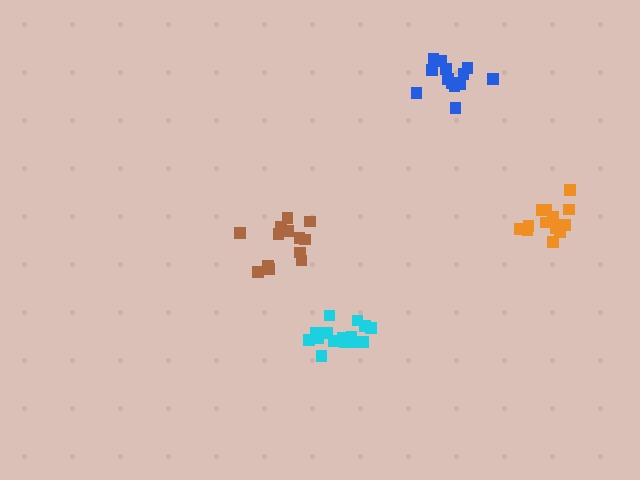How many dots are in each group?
Group 1: 13 dots, Group 2: 13 dots, Group 3: 17 dots, Group 4: 13 dots (56 total).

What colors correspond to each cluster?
The clusters are colored: brown, orange, cyan, blue.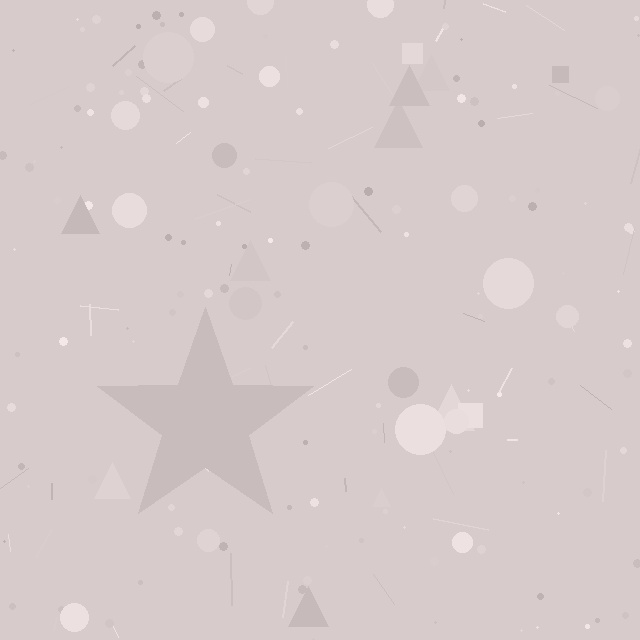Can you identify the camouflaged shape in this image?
The camouflaged shape is a star.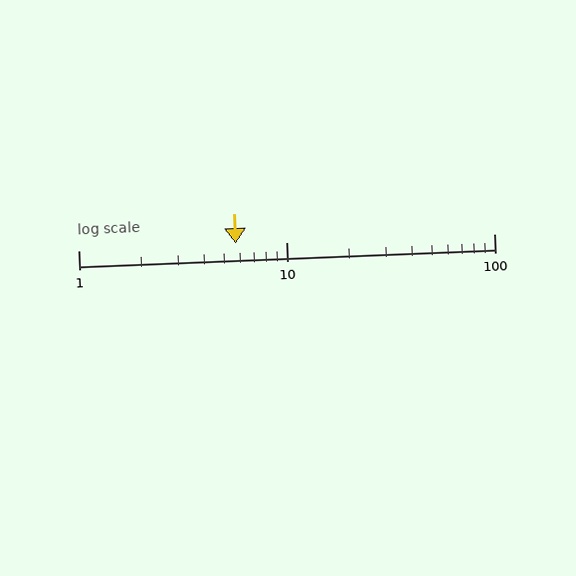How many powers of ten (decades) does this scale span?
The scale spans 2 decades, from 1 to 100.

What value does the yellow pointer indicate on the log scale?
The pointer indicates approximately 5.7.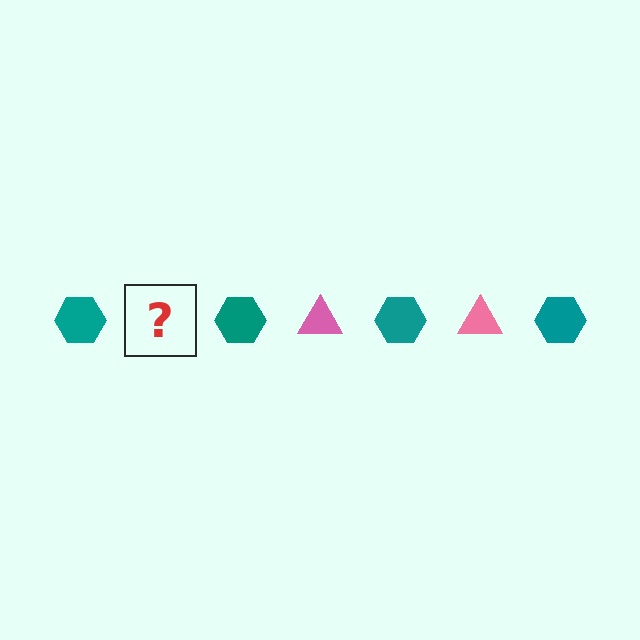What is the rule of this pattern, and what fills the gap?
The rule is that the pattern alternates between teal hexagon and pink triangle. The gap should be filled with a pink triangle.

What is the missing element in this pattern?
The missing element is a pink triangle.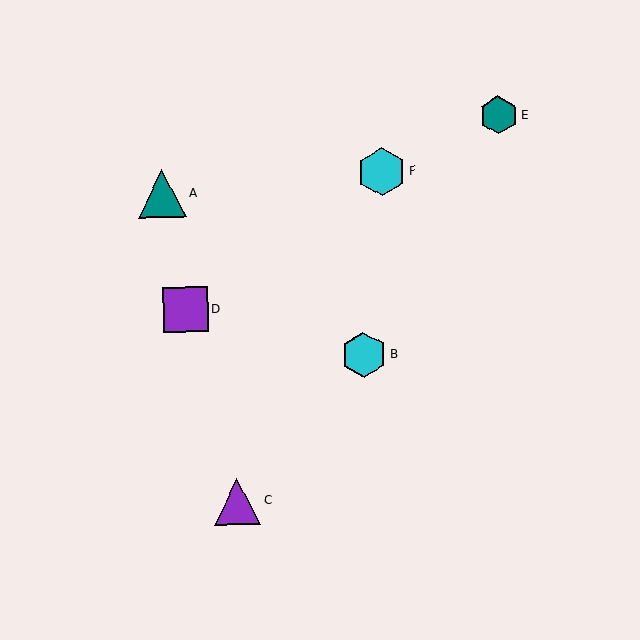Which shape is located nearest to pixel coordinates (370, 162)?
The cyan hexagon (labeled F) at (382, 172) is nearest to that location.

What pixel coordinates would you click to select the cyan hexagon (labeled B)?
Click at (364, 355) to select the cyan hexagon B.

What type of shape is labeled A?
Shape A is a teal triangle.